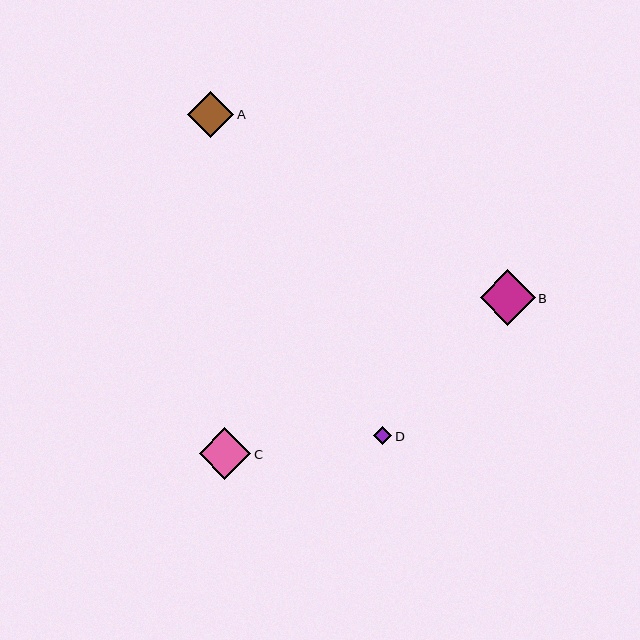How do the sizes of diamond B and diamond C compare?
Diamond B and diamond C are approximately the same size.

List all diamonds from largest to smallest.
From largest to smallest: B, C, A, D.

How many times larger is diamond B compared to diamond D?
Diamond B is approximately 3.1 times the size of diamond D.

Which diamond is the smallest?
Diamond D is the smallest with a size of approximately 18 pixels.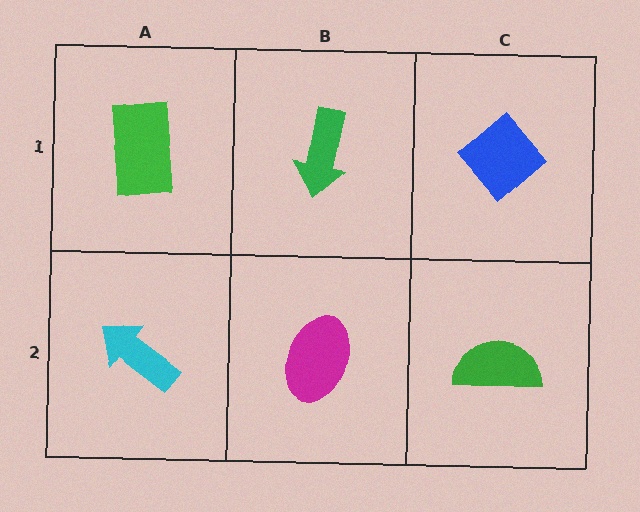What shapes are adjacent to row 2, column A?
A green rectangle (row 1, column A), a magenta ellipse (row 2, column B).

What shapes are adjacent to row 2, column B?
A green arrow (row 1, column B), a cyan arrow (row 2, column A), a green semicircle (row 2, column C).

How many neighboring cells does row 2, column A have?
2.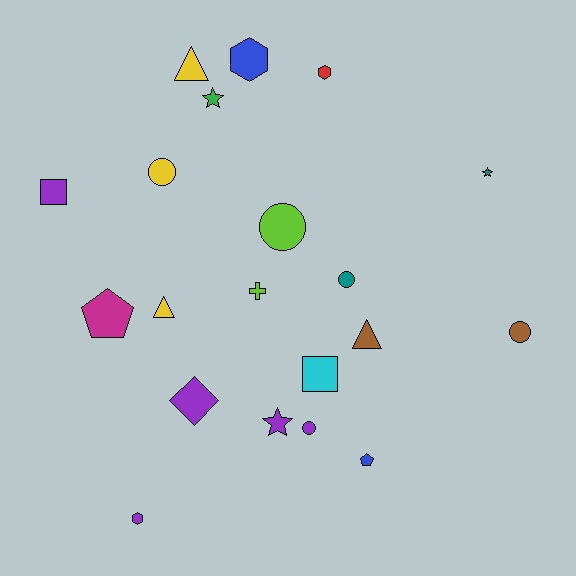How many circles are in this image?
There are 5 circles.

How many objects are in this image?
There are 20 objects.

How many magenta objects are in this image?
There is 1 magenta object.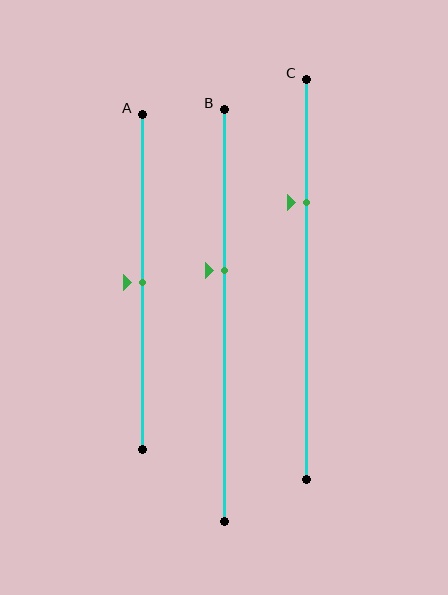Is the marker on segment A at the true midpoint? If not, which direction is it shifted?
Yes, the marker on segment A is at the true midpoint.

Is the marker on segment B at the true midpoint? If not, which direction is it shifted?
No, the marker on segment B is shifted upward by about 11% of the segment length.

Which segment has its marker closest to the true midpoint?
Segment A has its marker closest to the true midpoint.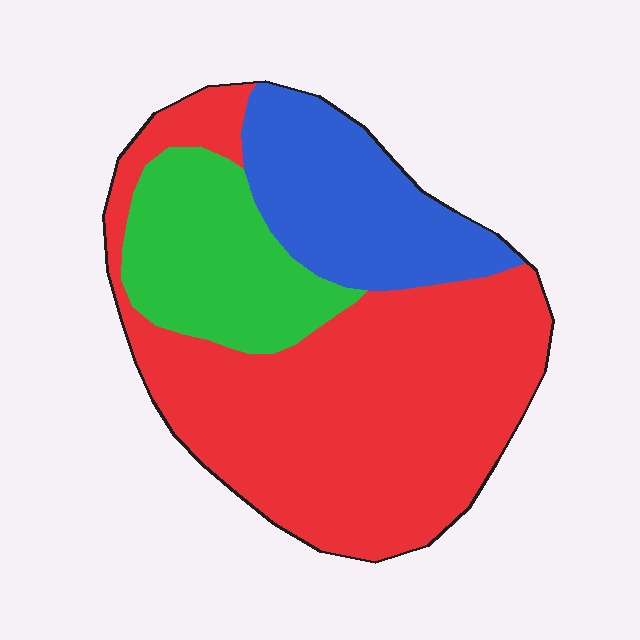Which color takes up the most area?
Red, at roughly 60%.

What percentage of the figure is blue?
Blue covers 22% of the figure.